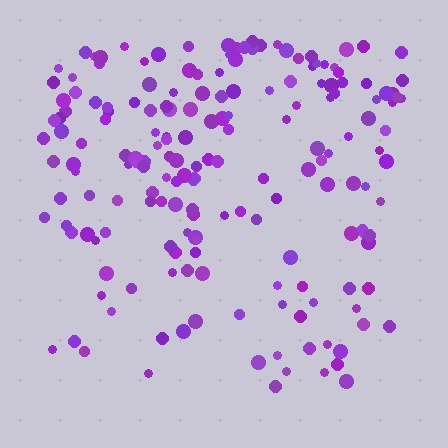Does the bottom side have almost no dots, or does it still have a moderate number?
Still a moderate number, just noticeably fewer than the top.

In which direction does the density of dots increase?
From bottom to top, with the top side densest.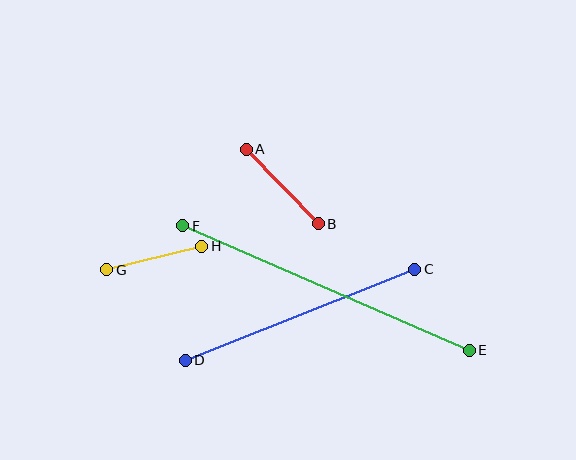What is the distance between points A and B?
The distance is approximately 104 pixels.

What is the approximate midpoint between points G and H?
The midpoint is at approximately (154, 258) pixels.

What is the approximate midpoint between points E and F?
The midpoint is at approximately (326, 288) pixels.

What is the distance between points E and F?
The distance is approximately 312 pixels.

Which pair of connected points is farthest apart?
Points E and F are farthest apart.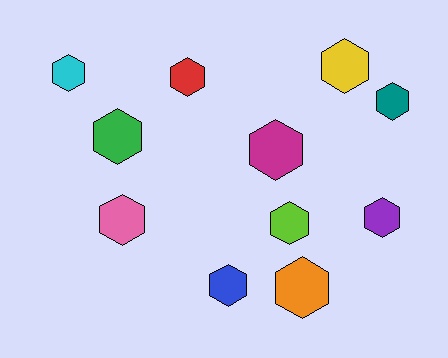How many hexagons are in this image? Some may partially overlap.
There are 11 hexagons.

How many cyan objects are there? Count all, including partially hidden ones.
There is 1 cyan object.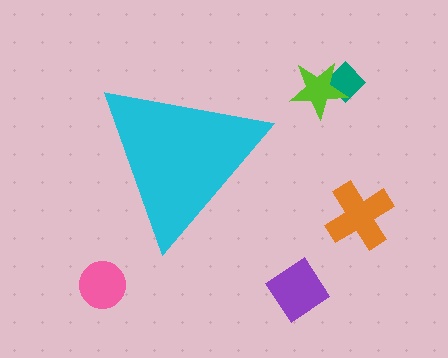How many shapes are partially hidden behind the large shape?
0 shapes are partially hidden.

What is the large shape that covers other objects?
A cyan triangle.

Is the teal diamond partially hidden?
No, the teal diamond is fully visible.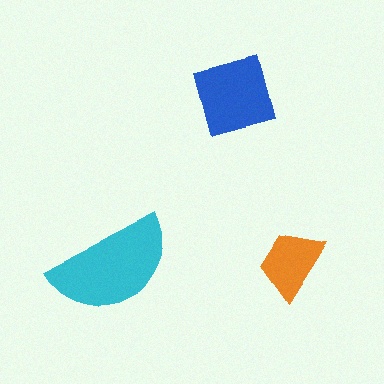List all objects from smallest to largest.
The orange trapezoid, the blue square, the cyan semicircle.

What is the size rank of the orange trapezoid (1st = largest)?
3rd.